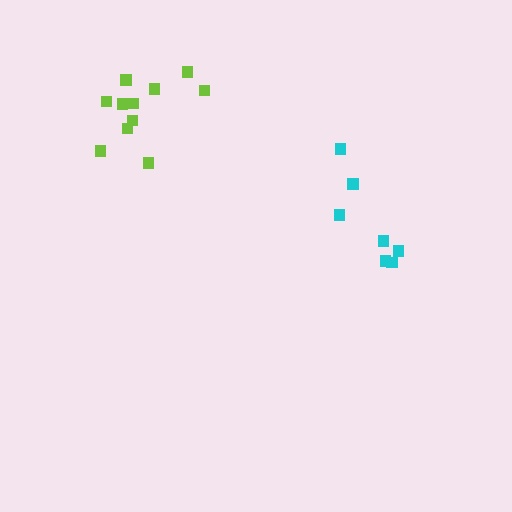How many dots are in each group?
Group 1: 7 dots, Group 2: 11 dots (18 total).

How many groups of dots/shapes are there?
There are 2 groups.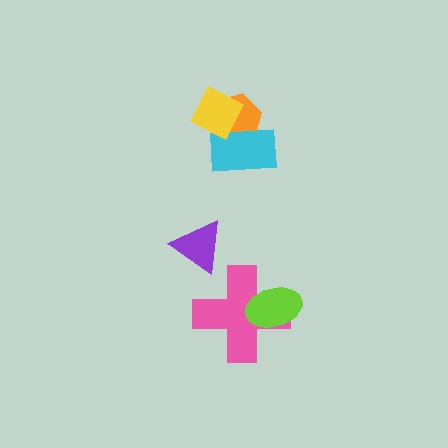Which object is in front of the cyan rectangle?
The yellow diamond is in front of the cyan rectangle.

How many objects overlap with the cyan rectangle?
2 objects overlap with the cyan rectangle.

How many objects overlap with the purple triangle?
0 objects overlap with the purple triangle.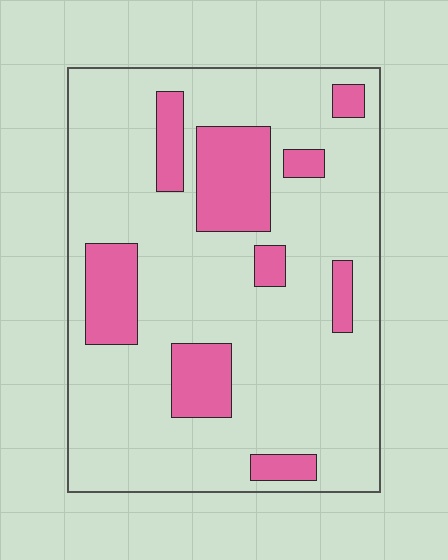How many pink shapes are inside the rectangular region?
9.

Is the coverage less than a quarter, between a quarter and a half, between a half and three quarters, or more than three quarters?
Less than a quarter.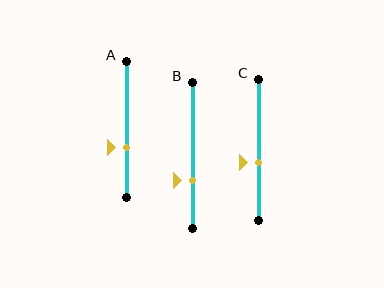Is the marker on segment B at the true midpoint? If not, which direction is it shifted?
No, the marker on segment B is shifted downward by about 17% of the segment length.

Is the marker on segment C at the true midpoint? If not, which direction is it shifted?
No, the marker on segment C is shifted downward by about 9% of the segment length.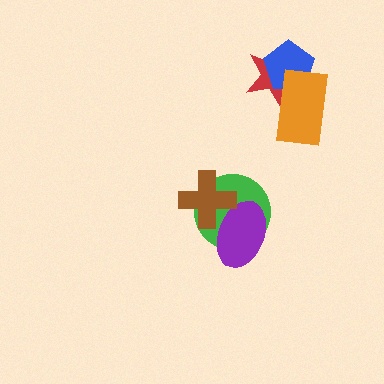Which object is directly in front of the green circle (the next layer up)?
The purple ellipse is directly in front of the green circle.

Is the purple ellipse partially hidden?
Yes, it is partially covered by another shape.